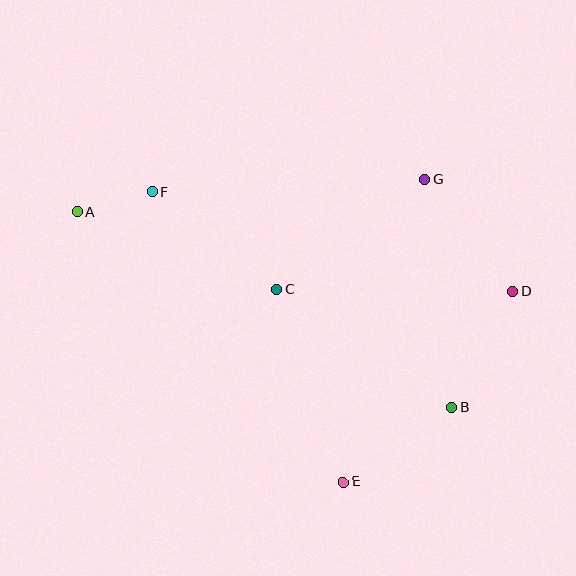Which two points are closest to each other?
Points A and F are closest to each other.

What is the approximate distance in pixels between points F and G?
The distance between F and G is approximately 273 pixels.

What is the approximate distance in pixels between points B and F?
The distance between B and F is approximately 368 pixels.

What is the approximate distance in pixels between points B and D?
The distance between B and D is approximately 130 pixels.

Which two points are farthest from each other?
Points A and D are farthest from each other.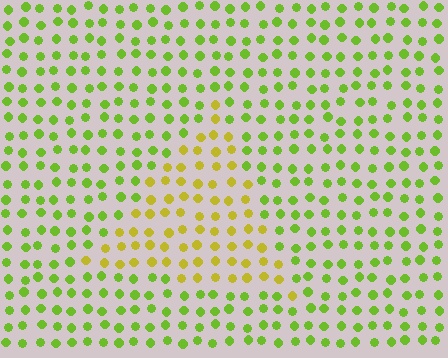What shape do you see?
I see a triangle.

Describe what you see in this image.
The image is filled with small lime elements in a uniform arrangement. A triangle-shaped region is visible where the elements are tinted to a slightly different hue, forming a subtle color boundary.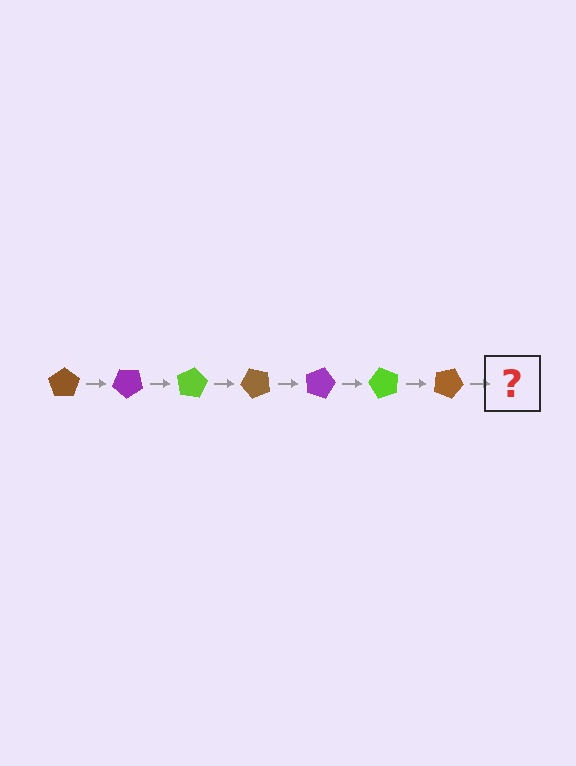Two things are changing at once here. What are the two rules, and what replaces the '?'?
The two rules are that it rotates 40 degrees each step and the color cycles through brown, purple, and lime. The '?' should be a purple pentagon, rotated 280 degrees from the start.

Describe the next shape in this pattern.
It should be a purple pentagon, rotated 280 degrees from the start.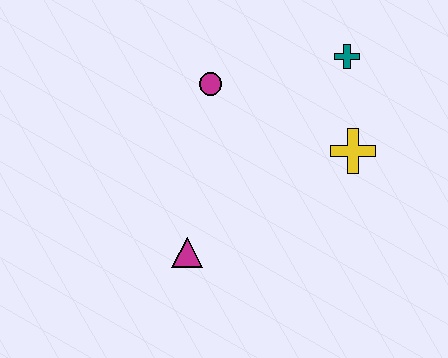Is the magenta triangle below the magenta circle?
Yes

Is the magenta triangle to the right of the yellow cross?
No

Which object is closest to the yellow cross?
The teal cross is closest to the yellow cross.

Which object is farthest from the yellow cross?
The magenta triangle is farthest from the yellow cross.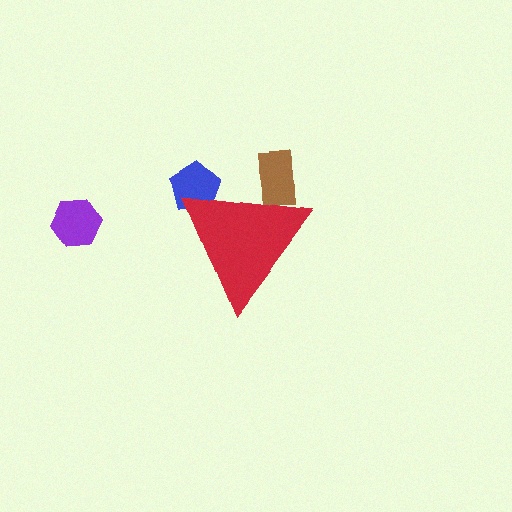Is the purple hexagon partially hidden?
No, the purple hexagon is fully visible.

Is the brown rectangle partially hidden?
Yes, the brown rectangle is partially hidden behind the red triangle.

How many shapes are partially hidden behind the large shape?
2 shapes are partially hidden.